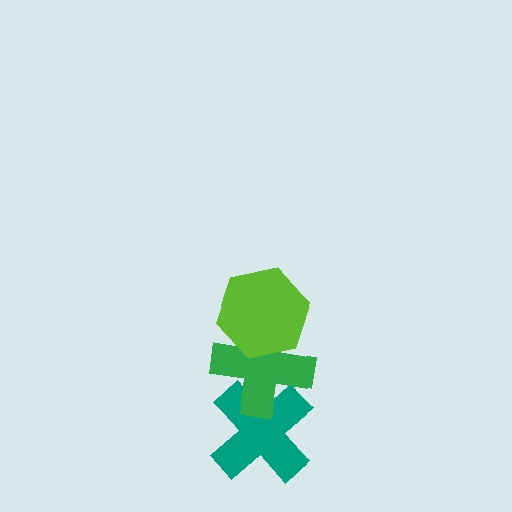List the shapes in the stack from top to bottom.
From top to bottom: the lime hexagon, the green cross, the teal cross.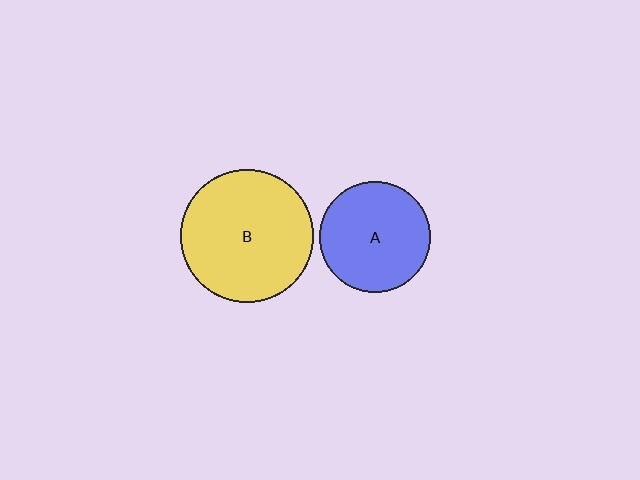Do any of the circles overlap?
No, none of the circles overlap.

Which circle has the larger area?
Circle B (yellow).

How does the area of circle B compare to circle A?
Approximately 1.4 times.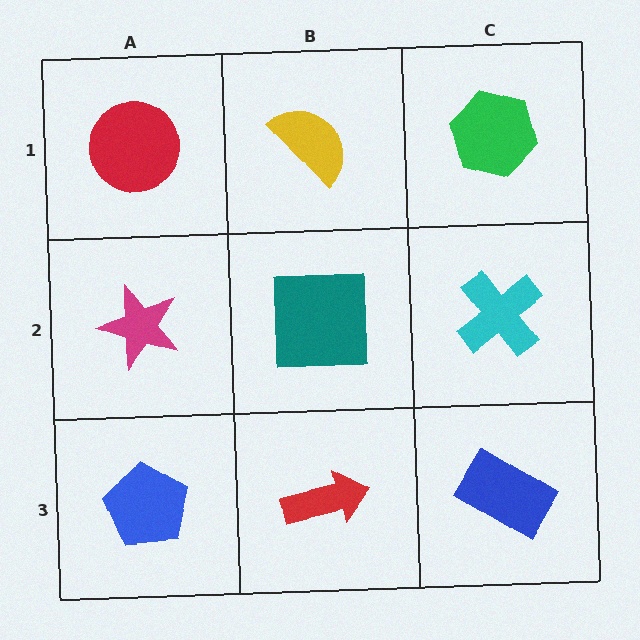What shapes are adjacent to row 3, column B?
A teal square (row 2, column B), a blue pentagon (row 3, column A), a blue rectangle (row 3, column C).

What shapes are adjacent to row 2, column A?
A red circle (row 1, column A), a blue pentagon (row 3, column A), a teal square (row 2, column B).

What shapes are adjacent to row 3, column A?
A magenta star (row 2, column A), a red arrow (row 3, column B).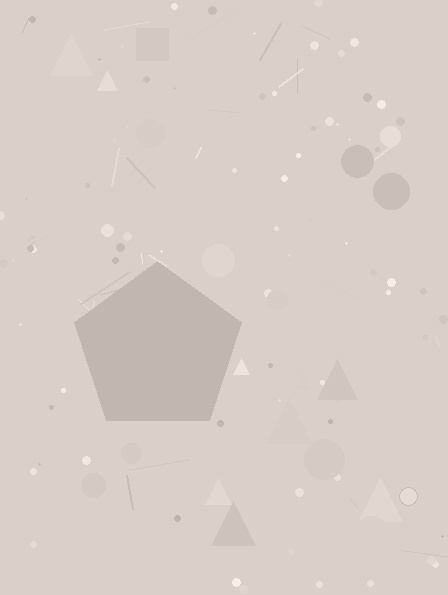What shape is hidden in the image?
A pentagon is hidden in the image.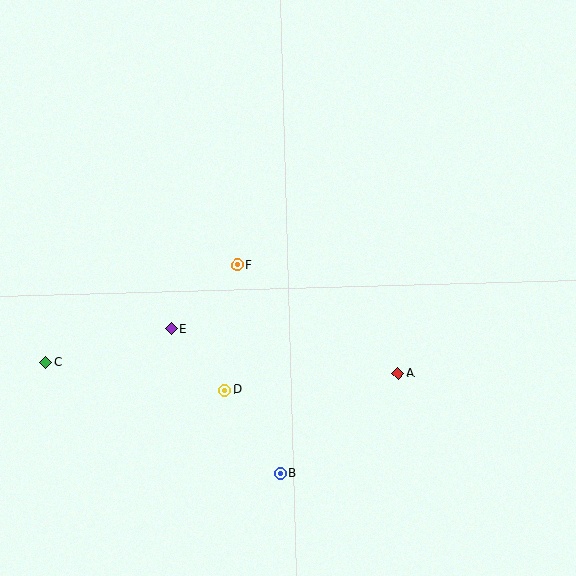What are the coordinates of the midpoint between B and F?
The midpoint between B and F is at (259, 369).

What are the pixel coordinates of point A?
Point A is at (398, 373).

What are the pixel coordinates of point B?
Point B is at (281, 474).